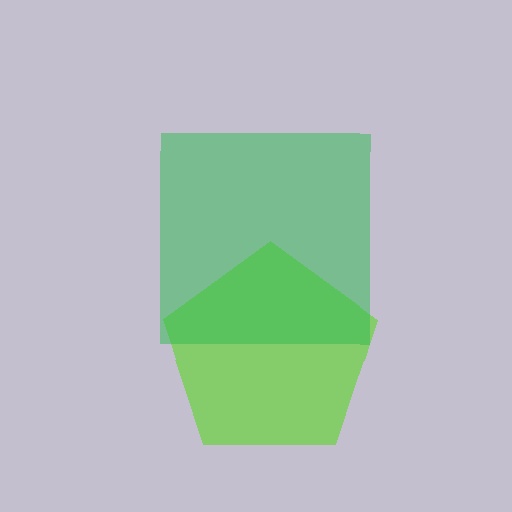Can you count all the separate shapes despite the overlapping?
Yes, there are 2 separate shapes.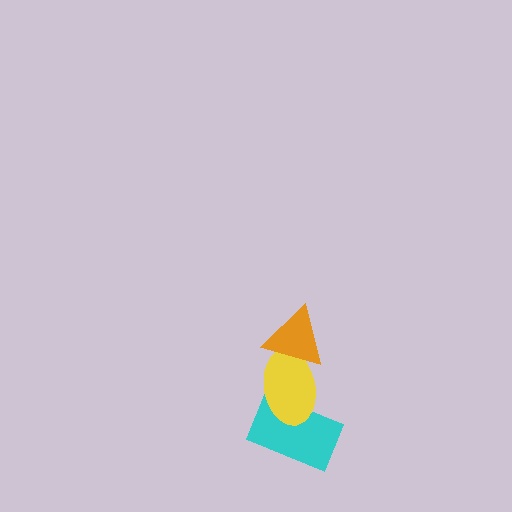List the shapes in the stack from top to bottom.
From top to bottom: the orange triangle, the yellow ellipse, the cyan rectangle.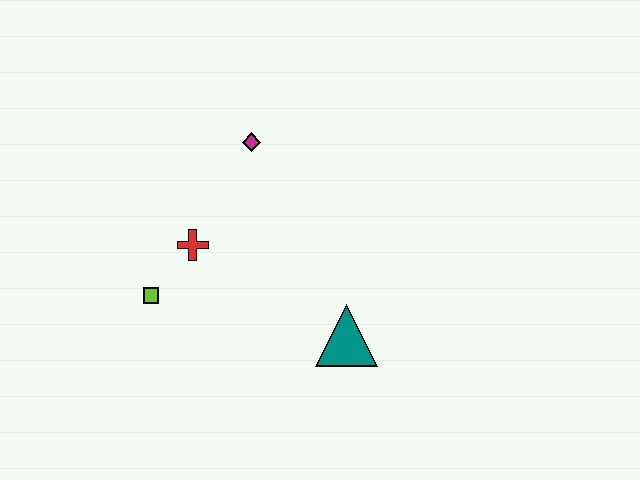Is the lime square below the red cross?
Yes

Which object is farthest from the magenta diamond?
The teal triangle is farthest from the magenta diamond.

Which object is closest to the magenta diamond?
The red cross is closest to the magenta diamond.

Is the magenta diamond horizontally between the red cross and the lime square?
No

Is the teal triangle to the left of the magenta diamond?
No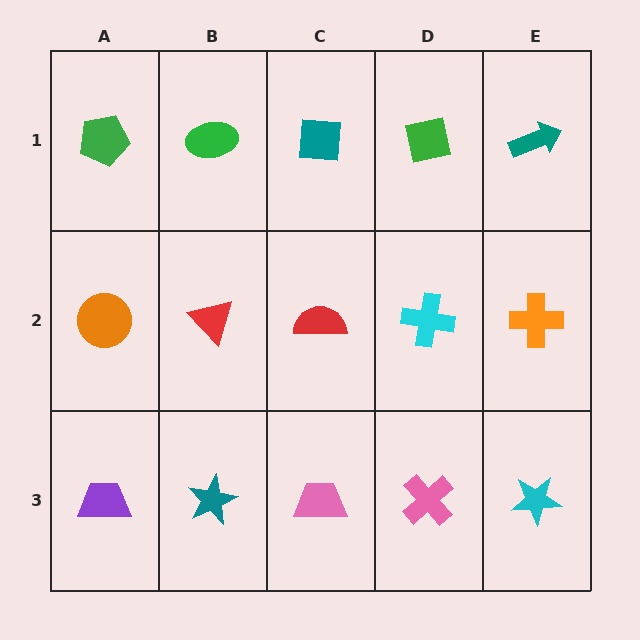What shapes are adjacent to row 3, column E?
An orange cross (row 2, column E), a pink cross (row 3, column D).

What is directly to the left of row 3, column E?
A pink cross.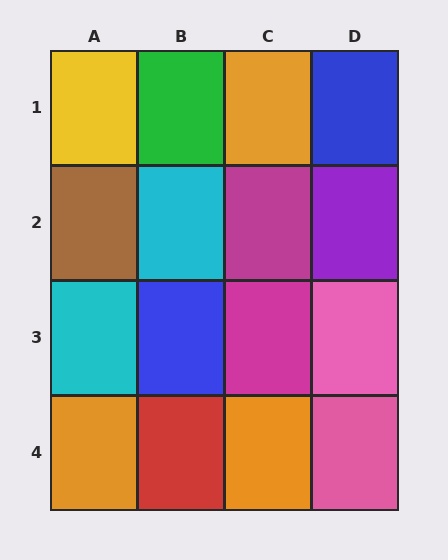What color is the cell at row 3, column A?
Cyan.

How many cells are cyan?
2 cells are cyan.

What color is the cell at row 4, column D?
Pink.